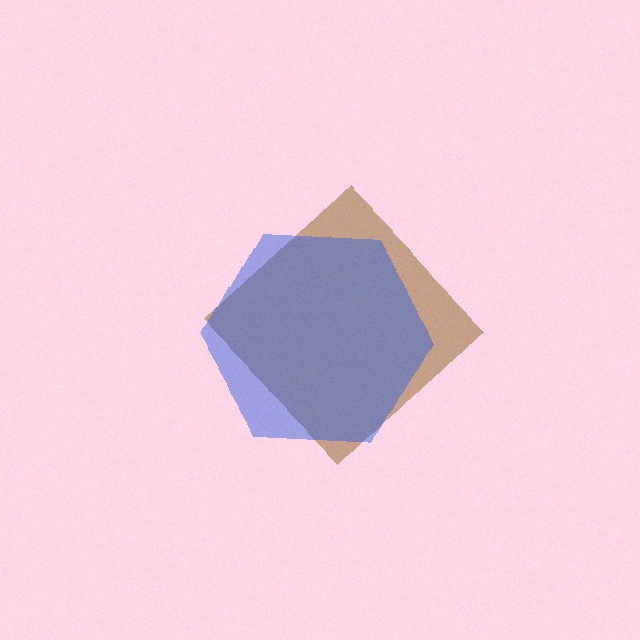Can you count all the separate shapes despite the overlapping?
Yes, there are 2 separate shapes.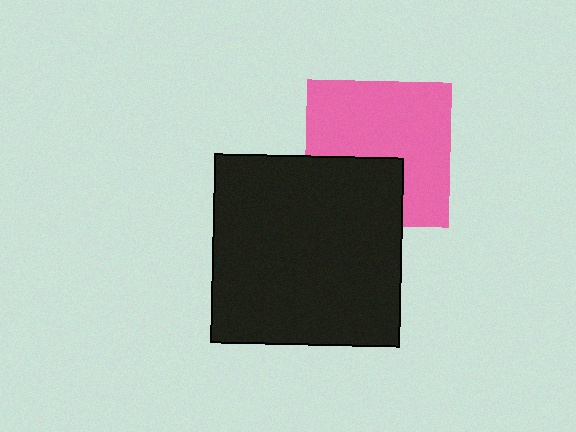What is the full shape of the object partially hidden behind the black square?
The partially hidden object is a pink square.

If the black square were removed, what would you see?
You would see the complete pink square.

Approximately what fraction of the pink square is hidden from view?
Roughly 32% of the pink square is hidden behind the black square.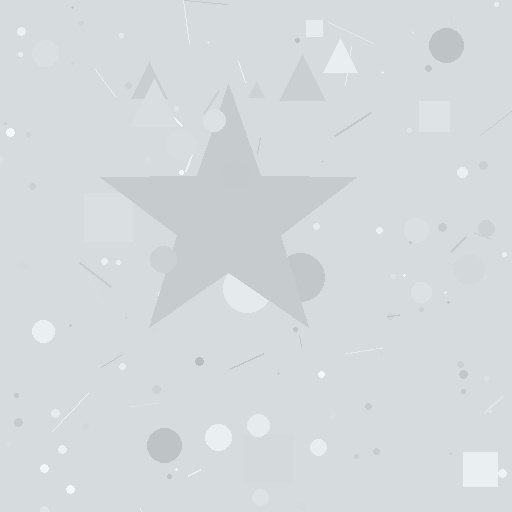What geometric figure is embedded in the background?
A star is embedded in the background.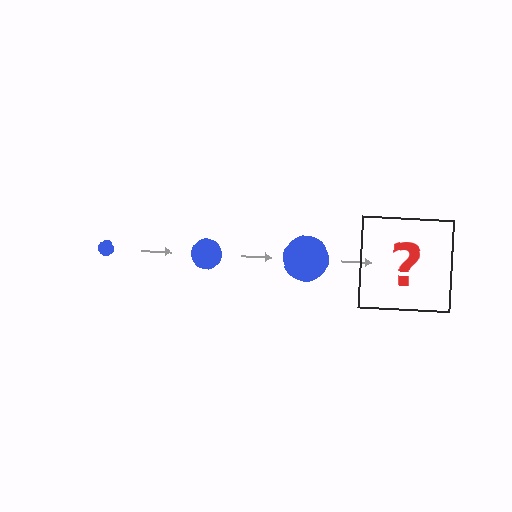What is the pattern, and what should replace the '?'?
The pattern is that the circle gets progressively larger each step. The '?' should be a blue circle, larger than the previous one.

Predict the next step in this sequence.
The next step is a blue circle, larger than the previous one.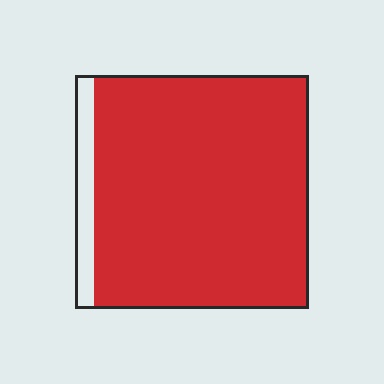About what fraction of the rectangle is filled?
About nine tenths (9/10).